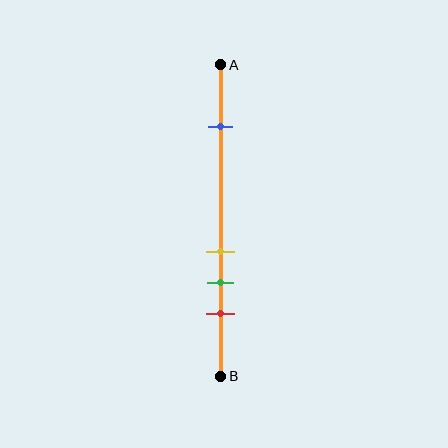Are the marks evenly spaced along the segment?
No, the marks are not evenly spaced.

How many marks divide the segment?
There are 4 marks dividing the segment.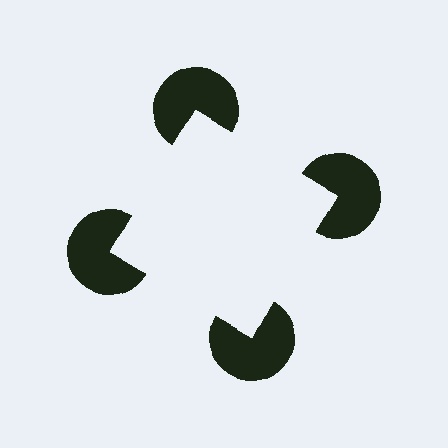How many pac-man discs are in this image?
There are 4 — one at each vertex of the illusory square.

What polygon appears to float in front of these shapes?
An illusory square — its edges are inferred from the aligned wedge cuts in the pac-man discs, not physically drawn.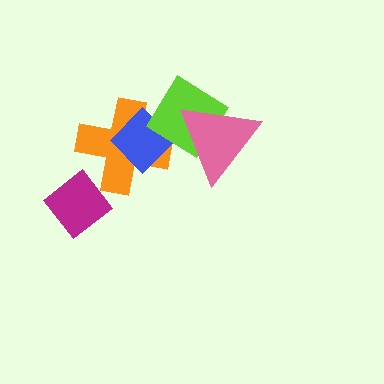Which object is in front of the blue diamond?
The lime diamond is in front of the blue diamond.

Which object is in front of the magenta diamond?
The orange cross is in front of the magenta diamond.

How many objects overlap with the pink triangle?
1 object overlaps with the pink triangle.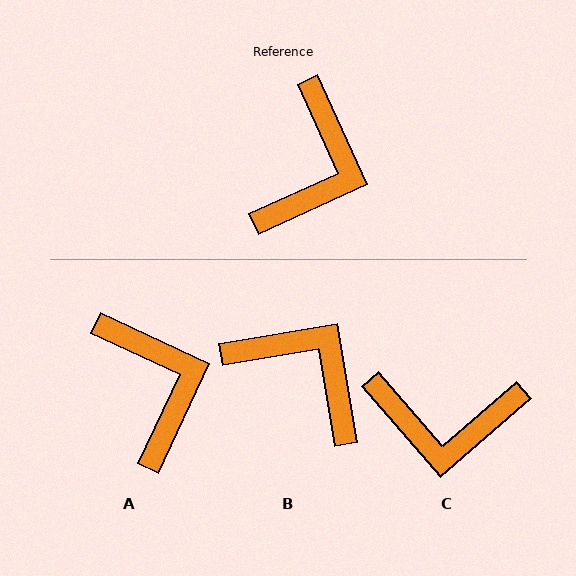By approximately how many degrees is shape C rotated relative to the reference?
Approximately 74 degrees clockwise.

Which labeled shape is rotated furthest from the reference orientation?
B, about 75 degrees away.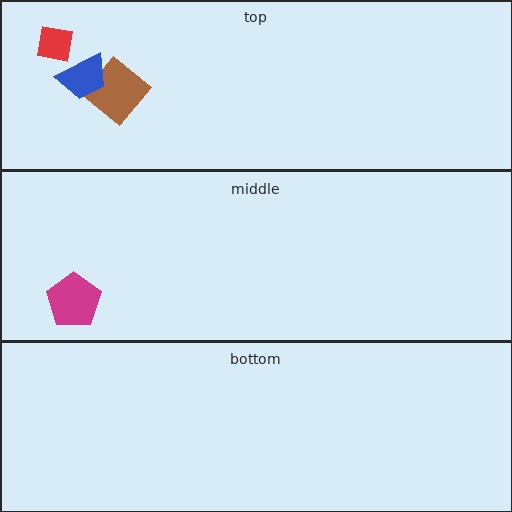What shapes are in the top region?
The brown diamond, the blue trapezoid, the red square.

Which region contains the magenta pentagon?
The middle region.